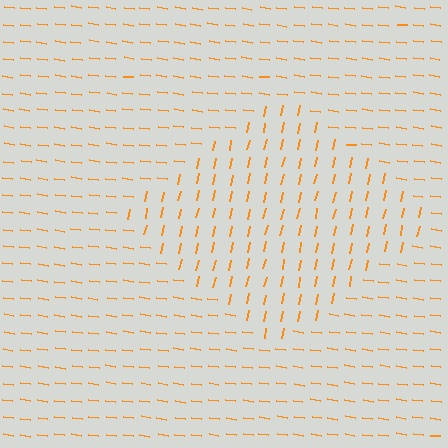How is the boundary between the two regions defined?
The boundary is defined purely by a change in line orientation (approximately 86 degrees difference). All lines are the same color and thickness.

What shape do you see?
I see a diamond.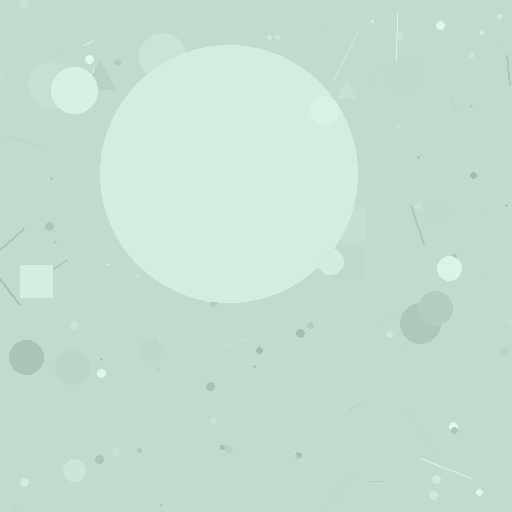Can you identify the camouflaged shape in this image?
The camouflaged shape is a circle.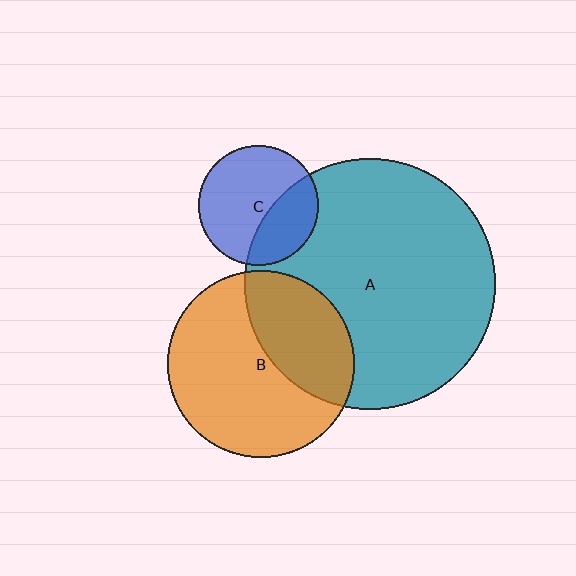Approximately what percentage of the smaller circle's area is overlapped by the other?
Approximately 35%.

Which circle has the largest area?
Circle A (teal).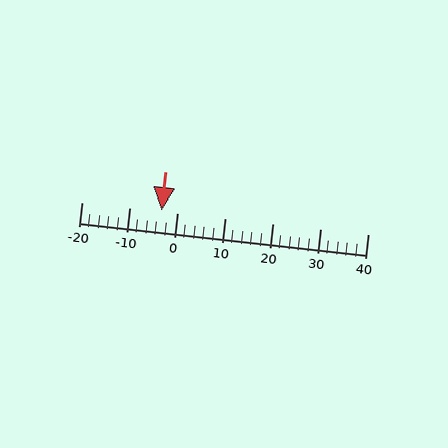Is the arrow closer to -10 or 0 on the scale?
The arrow is closer to 0.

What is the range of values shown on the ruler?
The ruler shows values from -20 to 40.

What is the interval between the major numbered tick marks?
The major tick marks are spaced 10 units apart.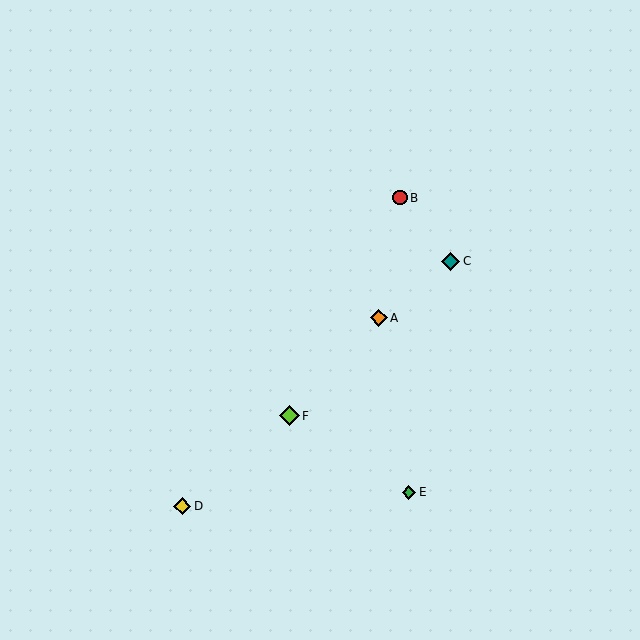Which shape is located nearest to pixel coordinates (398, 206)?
The red circle (labeled B) at (400, 198) is nearest to that location.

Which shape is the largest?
The lime diamond (labeled F) is the largest.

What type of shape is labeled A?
Shape A is an orange diamond.